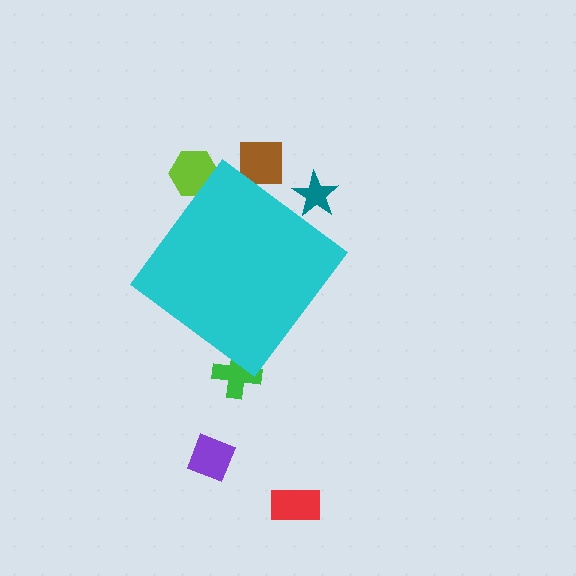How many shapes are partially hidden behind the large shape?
4 shapes are partially hidden.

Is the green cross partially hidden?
Yes, the green cross is partially hidden behind the cyan diamond.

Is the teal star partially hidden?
Yes, the teal star is partially hidden behind the cyan diamond.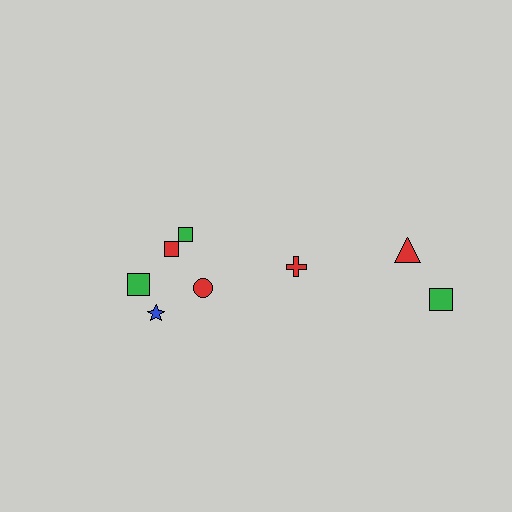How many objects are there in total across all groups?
There are 8 objects.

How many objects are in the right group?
There are 3 objects.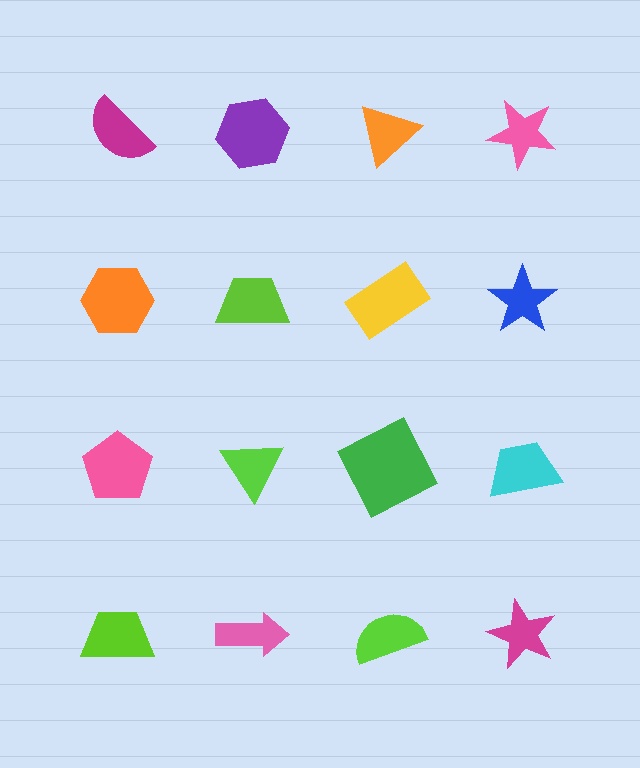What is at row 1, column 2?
A purple hexagon.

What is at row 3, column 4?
A cyan trapezoid.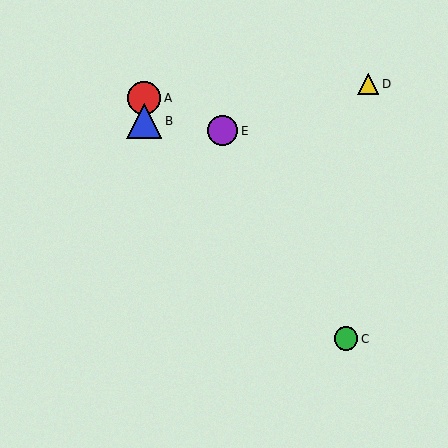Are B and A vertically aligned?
Yes, both are at x≈144.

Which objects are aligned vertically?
Objects A, B are aligned vertically.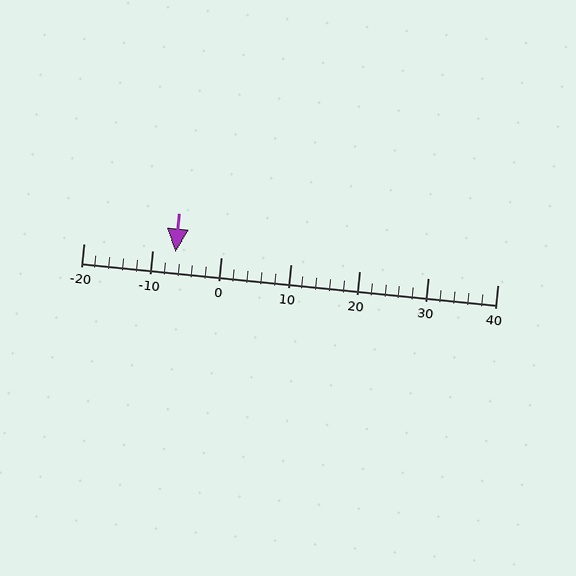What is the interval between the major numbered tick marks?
The major tick marks are spaced 10 units apart.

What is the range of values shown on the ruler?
The ruler shows values from -20 to 40.